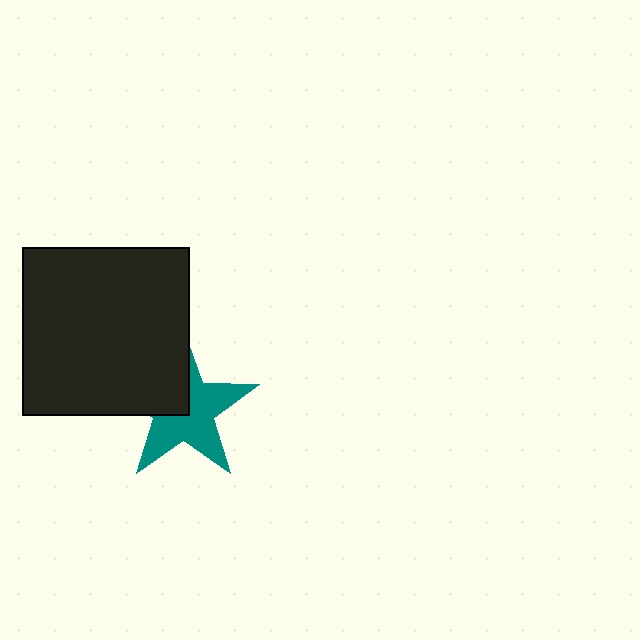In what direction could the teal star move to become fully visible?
The teal star could move toward the lower-right. That would shift it out from behind the black square entirely.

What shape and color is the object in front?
The object in front is a black square.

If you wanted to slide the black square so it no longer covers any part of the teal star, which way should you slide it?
Slide it toward the upper-left — that is the most direct way to separate the two shapes.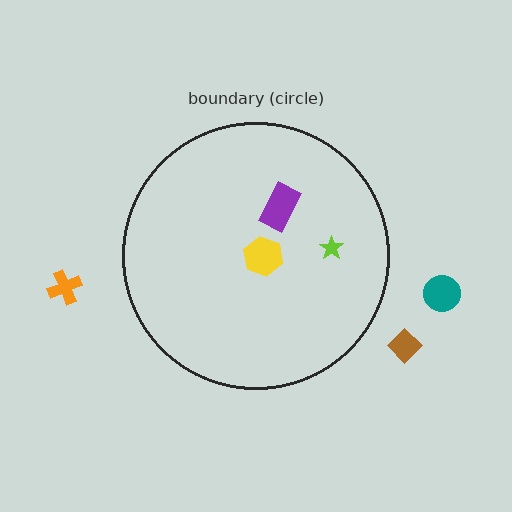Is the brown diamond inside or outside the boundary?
Outside.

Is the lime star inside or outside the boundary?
Inside.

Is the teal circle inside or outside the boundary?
Outside.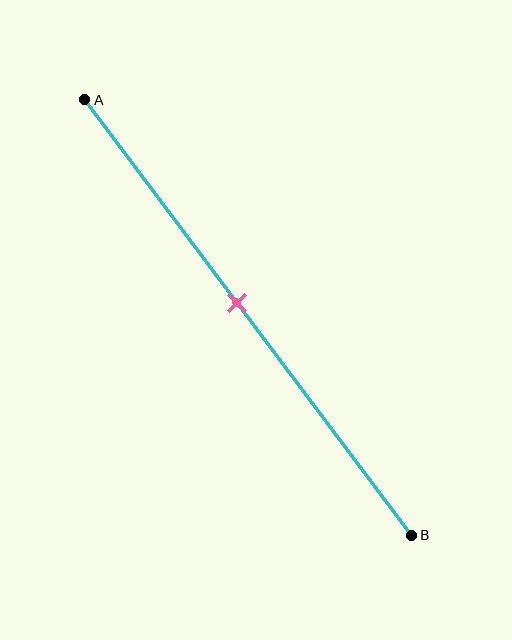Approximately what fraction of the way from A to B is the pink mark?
The pink mark is approximately 45% of the way from A to B.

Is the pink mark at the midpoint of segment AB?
No, the mark is at about 45% from A, not at the 50% midpoint.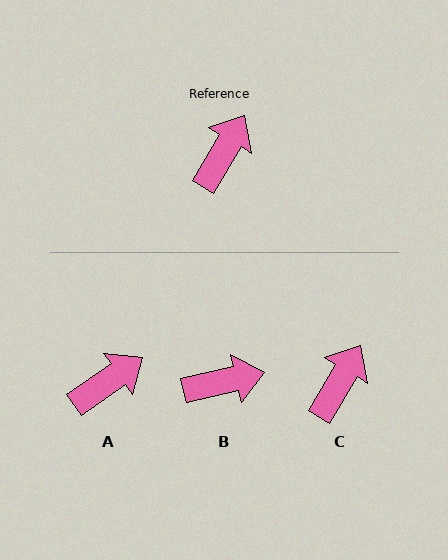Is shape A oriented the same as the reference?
No, it is off by about 25 degrees.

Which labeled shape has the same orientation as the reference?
C.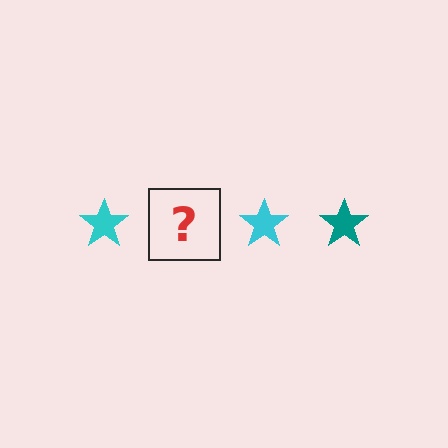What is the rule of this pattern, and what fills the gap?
The rule is that the pattern cycles through cyan, teal stars. The gap should be filled with a teal star.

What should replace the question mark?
The question mark should be replaced with a teal star.